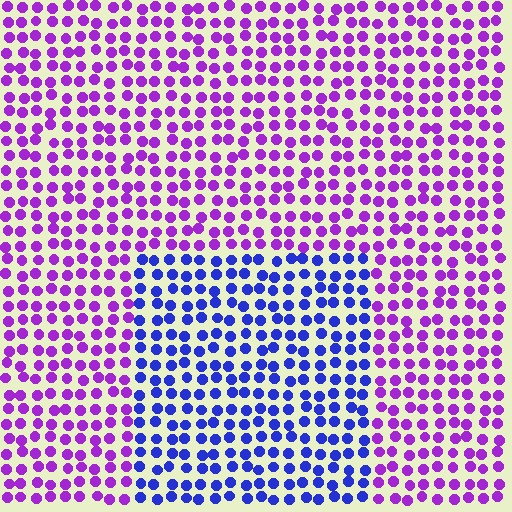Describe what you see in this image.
The image is filled with small purple elements in a uniform arrangement. A rectangle-shaped region is visible where the elements are tinted to a slightly different hue, forming a subtle color boundary.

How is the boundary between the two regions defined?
The boundary is defined purely by a slight shift in hue (about 48 degrees). Spacing, size, and orientation are identical on both sides.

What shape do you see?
I see a rectangle.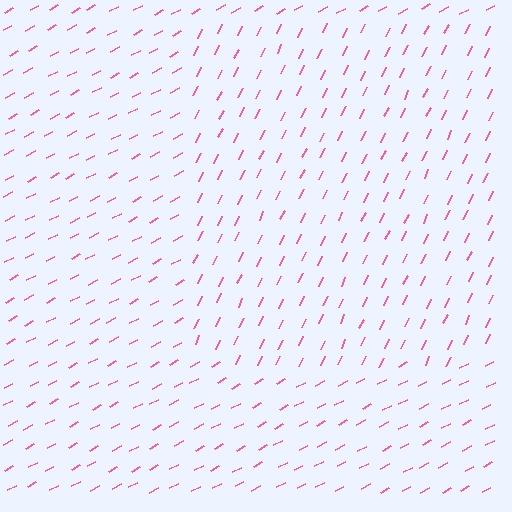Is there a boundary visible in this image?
Yes, there is a texture boundary formed by a change in line orientation.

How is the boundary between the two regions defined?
The boundary is defined purely by a change in line orientation (approximately 36 degrees difference). All lines are the same color and thickness.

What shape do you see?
I see a rectangle.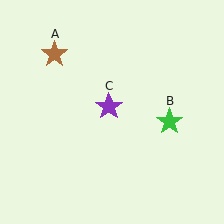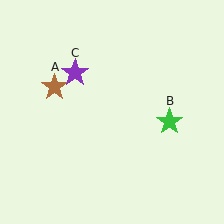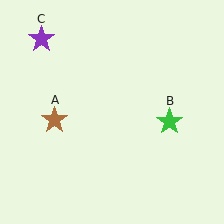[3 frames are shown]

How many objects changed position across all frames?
2 objects changed position: brown star (object A), purple star (object C).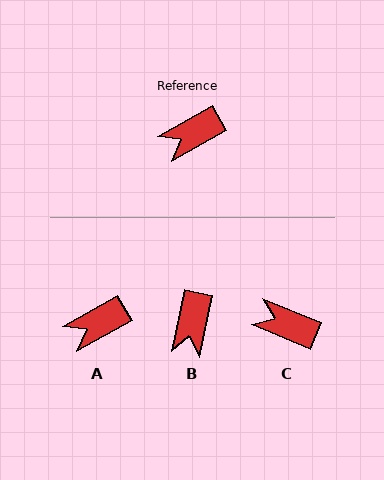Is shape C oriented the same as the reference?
No, it is off by about 52 degrees.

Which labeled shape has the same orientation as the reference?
A.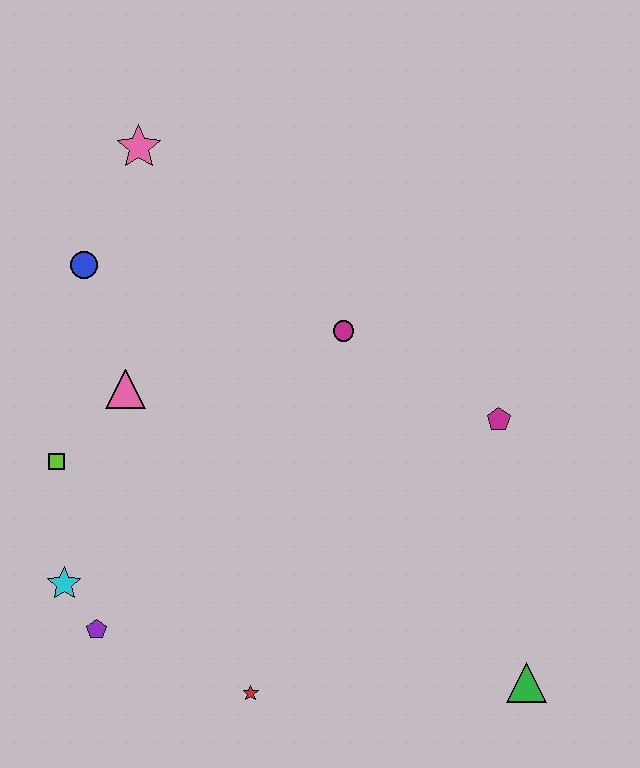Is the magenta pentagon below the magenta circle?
Yes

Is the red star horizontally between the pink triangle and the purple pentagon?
No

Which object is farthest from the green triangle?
The pink star is farthest from the green triangle.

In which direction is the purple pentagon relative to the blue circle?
The purple pentagon is below the blue circle.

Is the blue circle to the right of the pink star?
No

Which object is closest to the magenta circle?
The magenta pentagon is closest to the magenta circle.